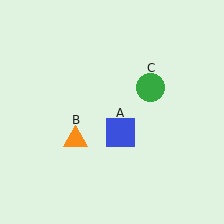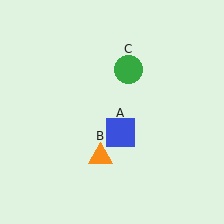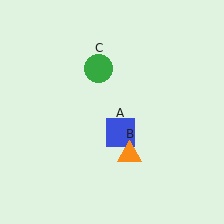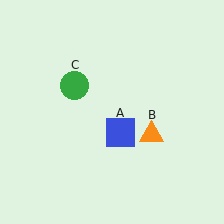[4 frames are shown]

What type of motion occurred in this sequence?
The orange triangle (object B), green circle (object C) rotated counterclockwise around the center of the scene.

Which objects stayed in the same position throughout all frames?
Blue square (object A) remained stationary.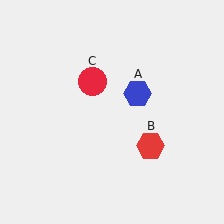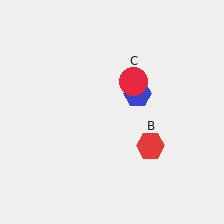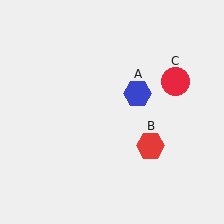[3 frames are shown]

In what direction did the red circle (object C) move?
The red circle (object C) moved right.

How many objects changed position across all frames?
1 object changed position: red circle (object C).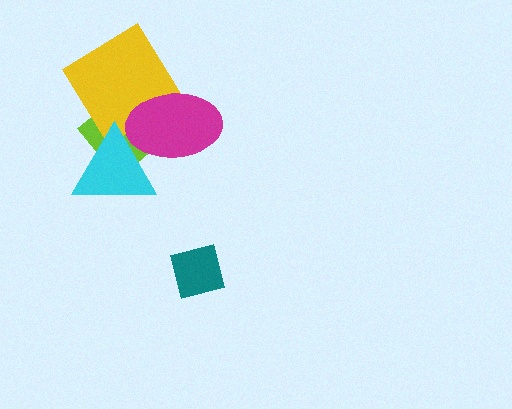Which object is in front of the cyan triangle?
The magenta ellipse is in front of the cyan triangle.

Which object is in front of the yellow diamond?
The magenta ellipse is in front of the yellow diamond.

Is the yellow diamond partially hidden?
Yes, it is partially covered by another shape.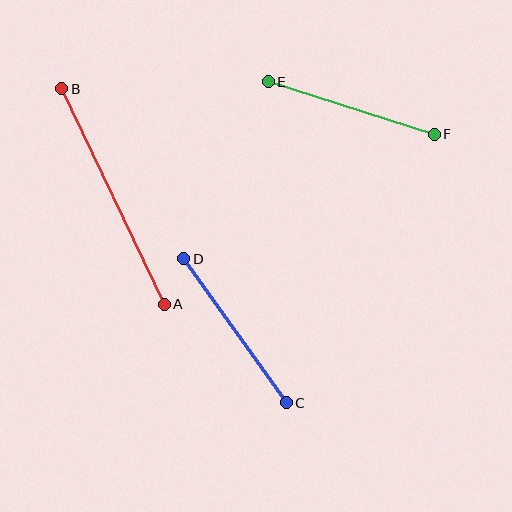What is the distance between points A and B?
The distance is approximately 239 pixels.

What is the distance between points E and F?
The distance is approximately 174 pixels.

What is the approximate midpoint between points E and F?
The midpoint is at approximately (351, 108) pixels.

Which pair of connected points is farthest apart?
Points A and B are farthest apart.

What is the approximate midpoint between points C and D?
The midpoint is at approximately (235, 331) pixels.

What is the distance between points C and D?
The distance is approximately 177 pixels.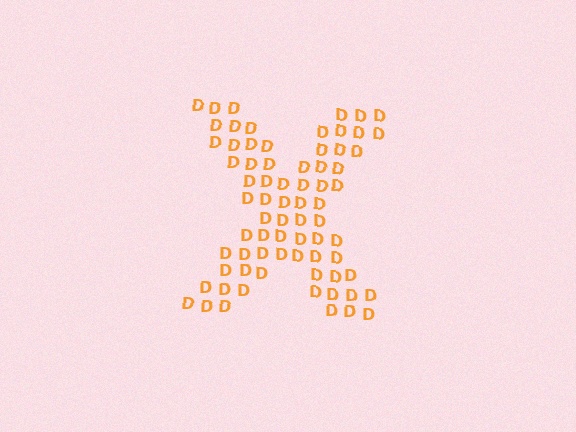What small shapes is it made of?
It is made of small letter D's.